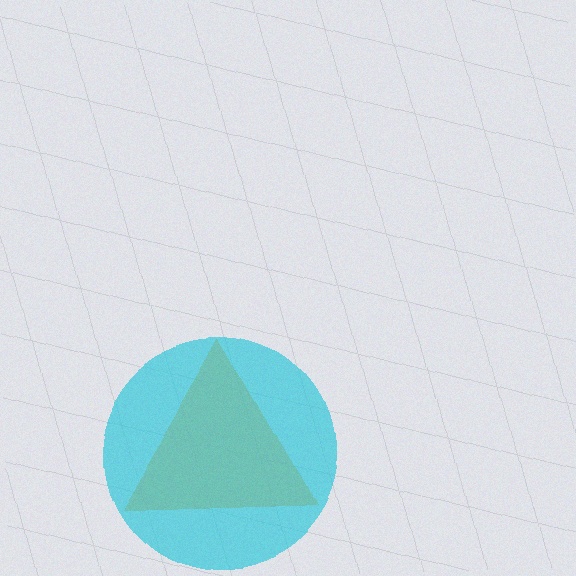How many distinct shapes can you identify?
There are 2 distinct shapes: an orange triangle, a cyan circle.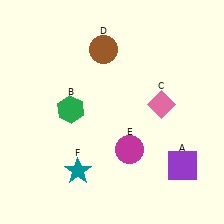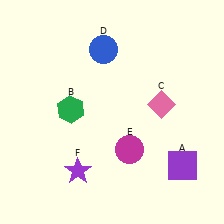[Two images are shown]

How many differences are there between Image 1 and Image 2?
There are 2 differences between the two images.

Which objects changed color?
D changed from brown to blue. F changed from teal to purple.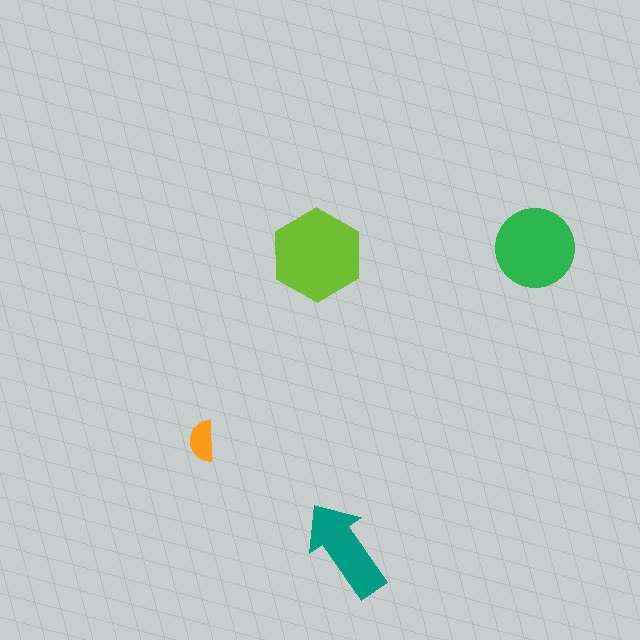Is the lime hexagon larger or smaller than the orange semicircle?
Larger.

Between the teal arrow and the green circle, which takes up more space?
The green circle.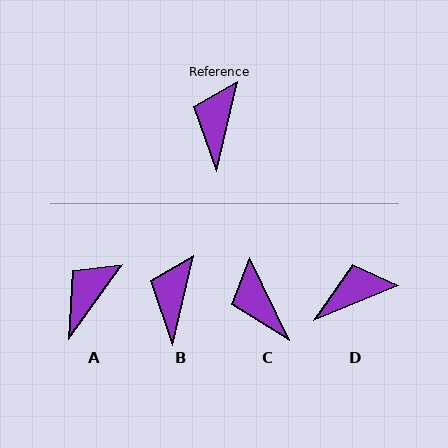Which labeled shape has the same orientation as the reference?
B.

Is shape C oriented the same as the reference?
No, it is off by about 39 degrees.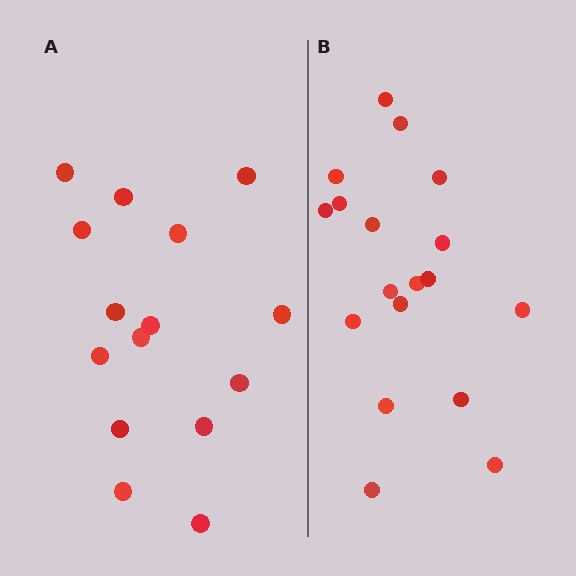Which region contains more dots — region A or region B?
Region B (the right region) has more dots.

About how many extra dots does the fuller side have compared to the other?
Region B has just a few more — roughly 2 or 3 more dots than region A.